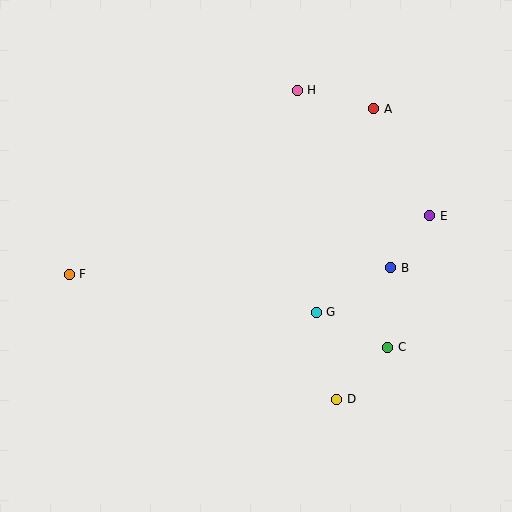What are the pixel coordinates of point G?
Point G is at (316, 312).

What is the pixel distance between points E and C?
The distance between E and C is 138 pixels.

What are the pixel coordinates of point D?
Point D is at (337, 399).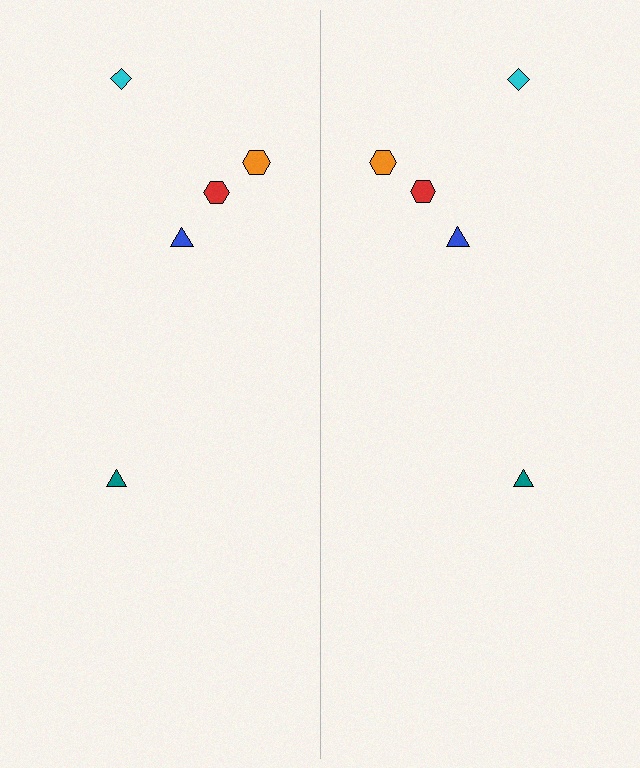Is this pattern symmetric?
Yes, this pattern has bilateral (reflection) symmetry.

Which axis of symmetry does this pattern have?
The pattern has a vertical axis of symmetry running through the center of the image.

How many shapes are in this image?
There are 10 shapes in this image.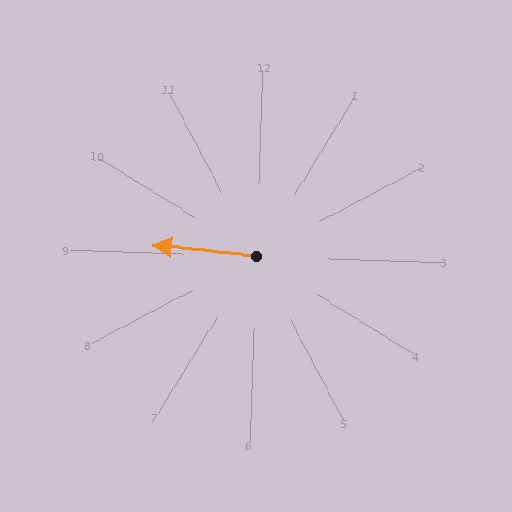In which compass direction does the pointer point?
West.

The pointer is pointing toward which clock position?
Roughly 9 o'clock.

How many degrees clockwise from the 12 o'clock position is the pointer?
Approximately 274 degrees.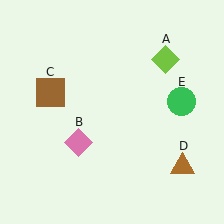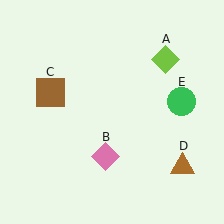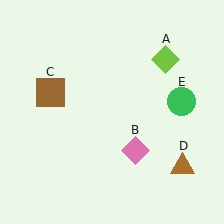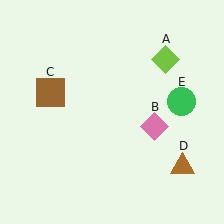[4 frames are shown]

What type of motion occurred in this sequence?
The pink diamond (object B) rotated counterclockwise around the center of the scene.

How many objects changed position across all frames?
1 object changed position: pink diamond (object B).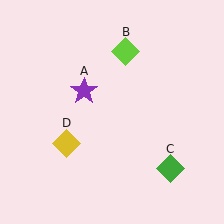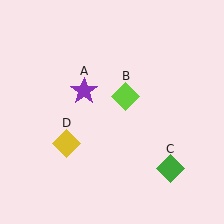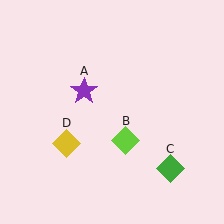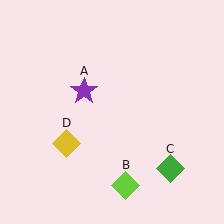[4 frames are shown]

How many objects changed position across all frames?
1 object changed position: lime diamond (object B).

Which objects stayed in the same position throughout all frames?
Purple star (object A) and green diamond (object C) and yellow diamond (object D) remained stationary.